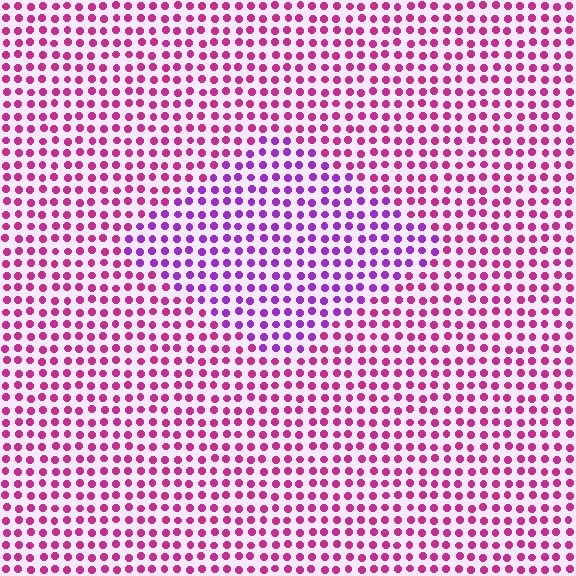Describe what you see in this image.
The image is filled with small magenta elements in a uniform arrangement. A diamond-shaped region is visible where the elements are tinted to a slightly different hue, forming a subtle color boundary.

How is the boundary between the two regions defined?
The boundary is defined purely by a slight shift in hue (about 37 degrees). Spacing, size, and orientation are identical on both sides.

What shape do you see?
I see a diamond.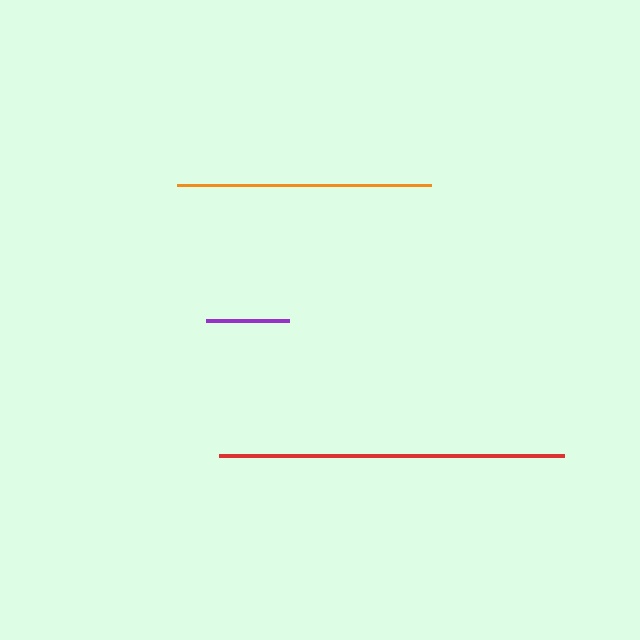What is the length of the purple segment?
The purple segment is approximately 83 pixels long.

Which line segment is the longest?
The red line is the longest at approximately 345 pixels.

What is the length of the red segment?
The red segment is approximately 345 pixels long.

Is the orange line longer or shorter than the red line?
The red line is longer than the orange line.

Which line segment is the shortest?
The purple line is the shortest at approximately 83 pixels.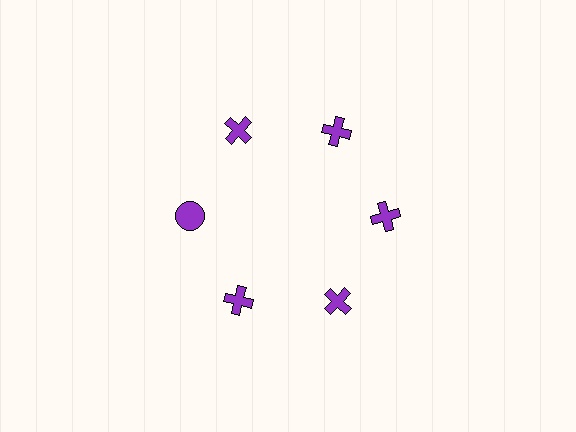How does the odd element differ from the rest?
It has a different shape: circle instead of cross.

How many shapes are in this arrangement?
There are 6 shapes arranged in a ring pattern.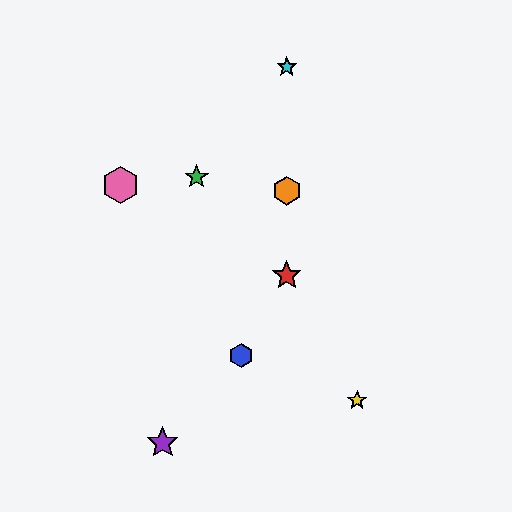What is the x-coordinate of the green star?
The green star is at x≈197.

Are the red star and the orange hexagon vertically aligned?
Yes, both are at x≈287.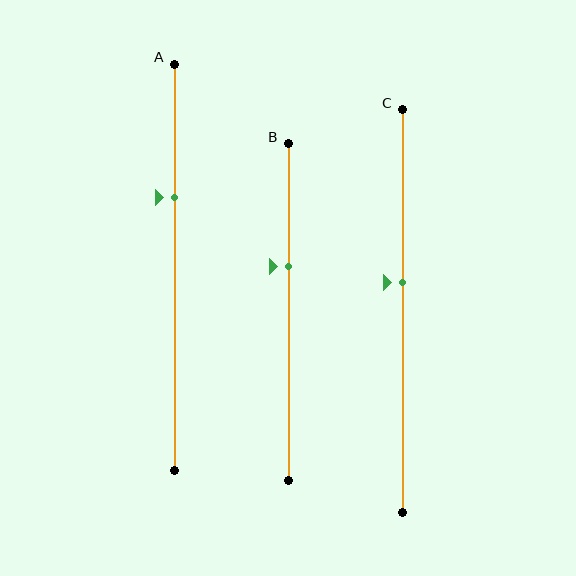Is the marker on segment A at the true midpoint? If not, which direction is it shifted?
No, the marker on segment A is shifted upward by about 17% of the segment length.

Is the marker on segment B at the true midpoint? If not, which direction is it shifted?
No, the marker on segment B is shifted upward by about 14% of the segment length.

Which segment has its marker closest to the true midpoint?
Segment C has its marker closest to the true midpoint.